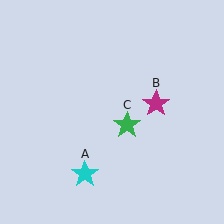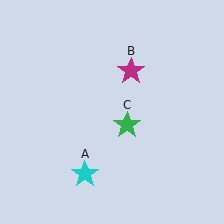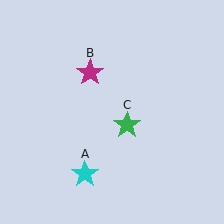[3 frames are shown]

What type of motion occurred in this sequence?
The magenta star (object B) rotated counterclockwise around the center of the scene.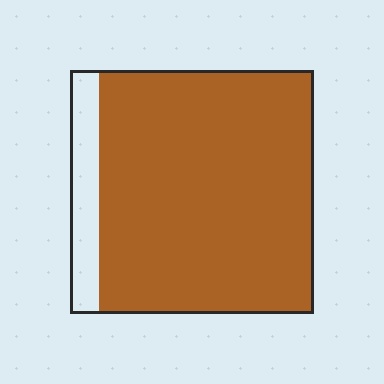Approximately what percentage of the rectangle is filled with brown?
Approximately 90%.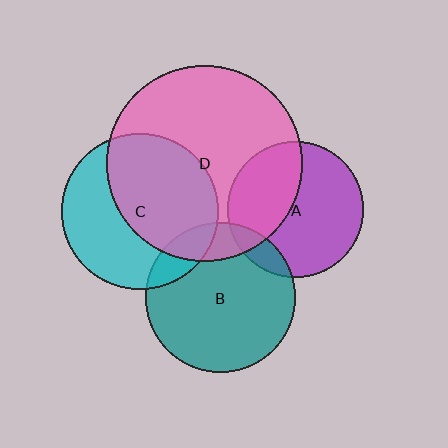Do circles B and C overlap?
Yes.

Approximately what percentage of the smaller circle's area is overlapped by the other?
Approximately 15%.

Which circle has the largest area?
Circle D (pink).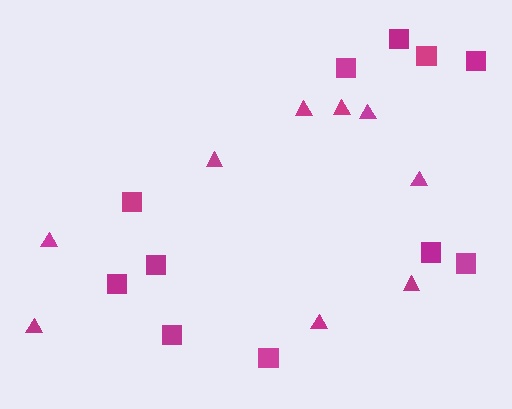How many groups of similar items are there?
There are 2 groups: one group of squares (11) and one group of triangles (9).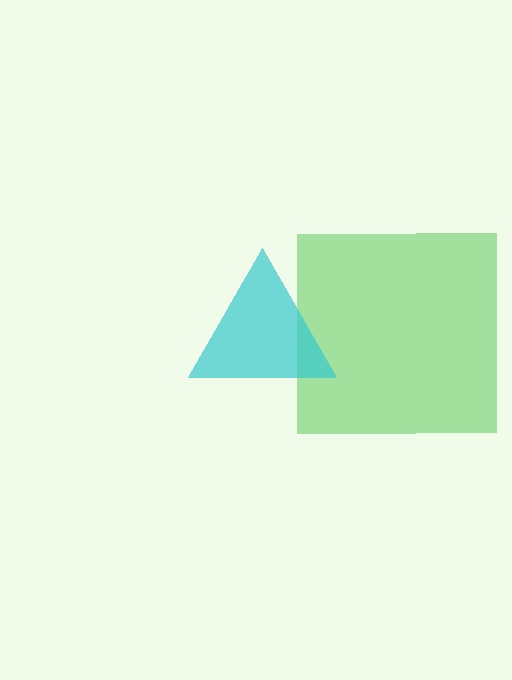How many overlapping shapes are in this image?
There are 2 overlapping shapes in the image.